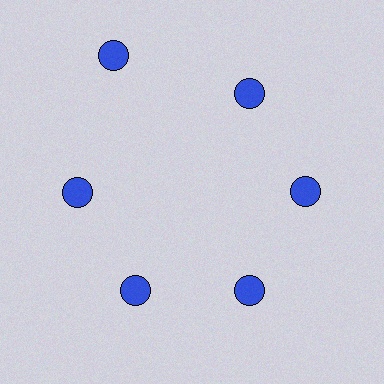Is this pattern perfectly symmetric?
No. The 6 blue circles are arranged in a ring, but one element near the 11 o'clock position is pushed outward from the center, breaking the 6-fold rotational symmetry.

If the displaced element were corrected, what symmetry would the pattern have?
It would have 6-fold rotational symmetry — the pattern would map onto itself every 60 degrees.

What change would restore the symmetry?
The symmetry would be restored by moving it inward, back onto the ring so that all 6 circles sit at equal angles and equal distance from the center.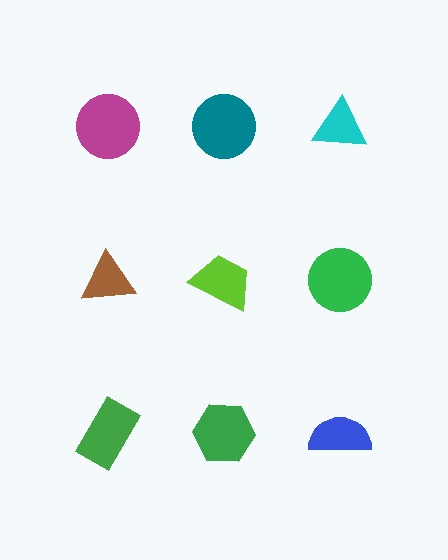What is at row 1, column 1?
A magenta circle.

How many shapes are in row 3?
3 shapes.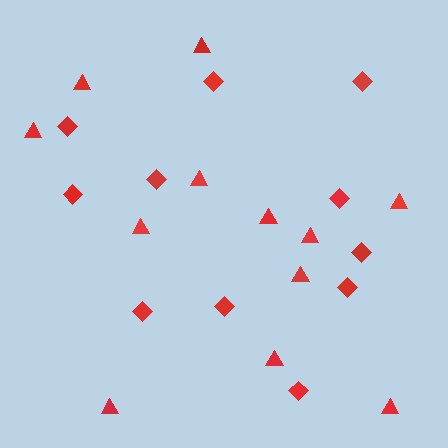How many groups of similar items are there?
There are 2 groups: one group of triangles (12) and one group of diamonds (11).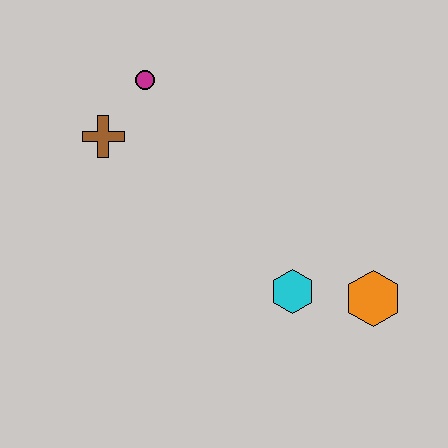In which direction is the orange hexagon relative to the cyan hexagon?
The orange hexagon is to the right of the cyan hexagon.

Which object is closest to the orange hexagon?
The cyan hexagon is closest to the orange hexagon.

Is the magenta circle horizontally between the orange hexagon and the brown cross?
Yes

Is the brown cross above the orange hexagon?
Yes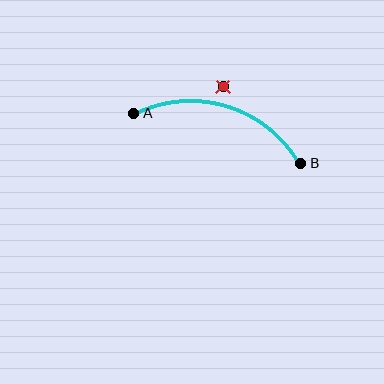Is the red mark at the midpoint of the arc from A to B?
No — the red mark does not lie on the arc at all. It sits slightly outside the curve.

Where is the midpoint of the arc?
The arc midpoint is the point on the curve farthest from the straight line joining A and B. It sits above that line.